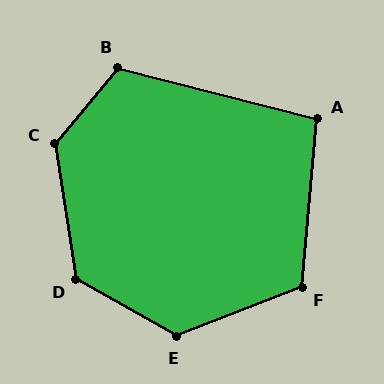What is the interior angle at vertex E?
Approximately 129 degrees (obtuse).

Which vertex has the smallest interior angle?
A, at approximately 99 degrees.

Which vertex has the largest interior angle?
C, at approximately 132 degrees.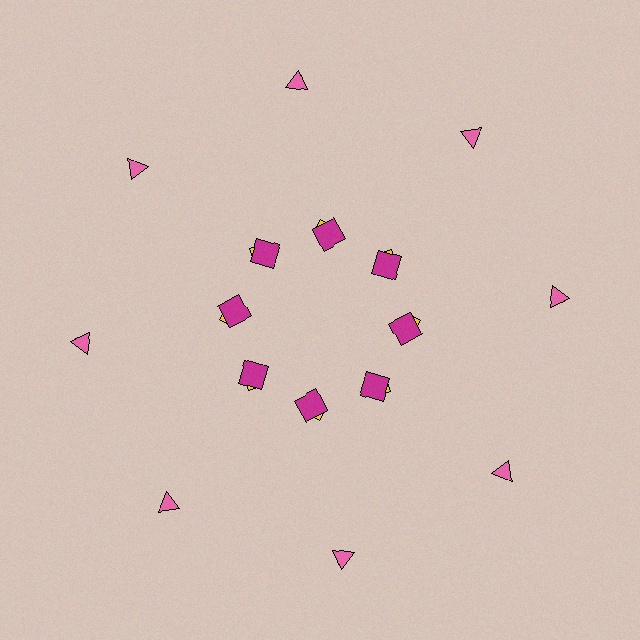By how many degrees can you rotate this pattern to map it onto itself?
The pattern maps onto itself every 45 degrees of rotation.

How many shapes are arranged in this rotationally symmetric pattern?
There are 24 shapes, arranged in 8 groups of 3.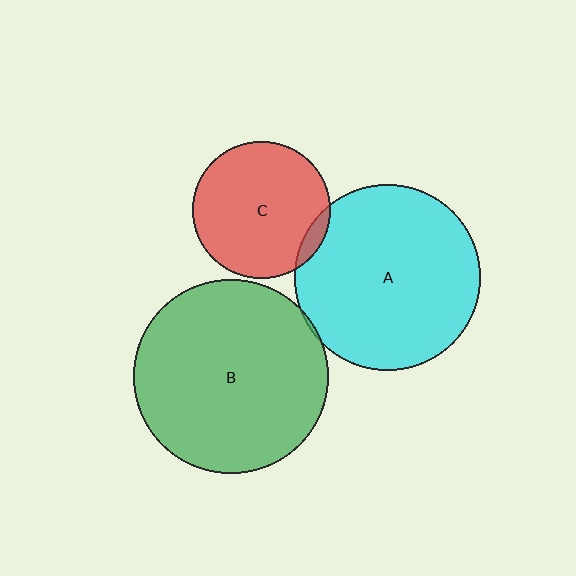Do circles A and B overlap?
Yes.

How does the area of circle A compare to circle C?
Approximately 1.8 times.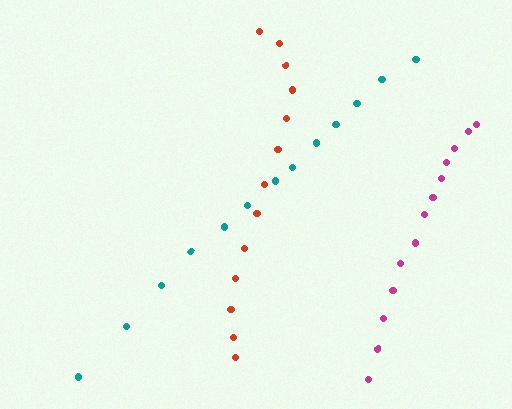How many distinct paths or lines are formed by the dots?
There are 3 distinct paths.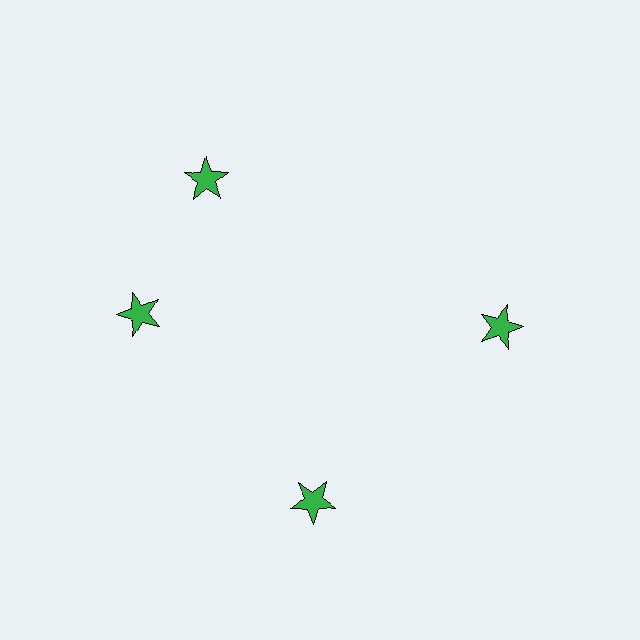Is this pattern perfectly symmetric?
No. The 4 green stars are arranged in a ring, but one element near the 12 o'clock position is rotated out of alignment along the ring, breaking the 4-fold rotational symmetry.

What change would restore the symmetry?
The symmetry would be restored by rotating it back into even spacing with its neighbors so that all 4 stars sit at equal angles and equal distance from the center.